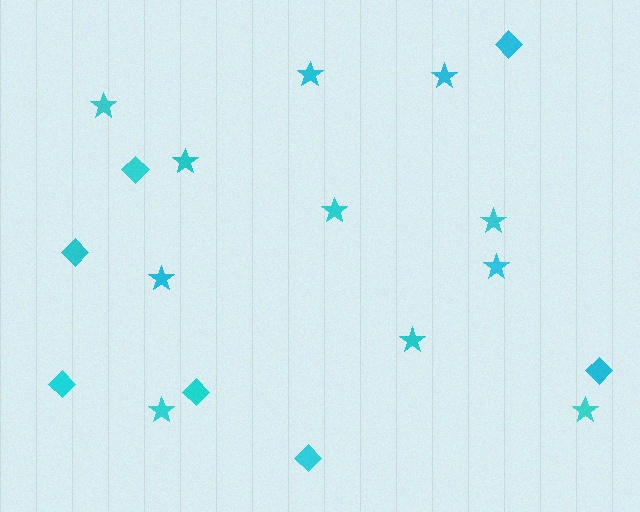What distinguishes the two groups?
There are 2 groups: one group of diamonds (7) and one group of stars (11).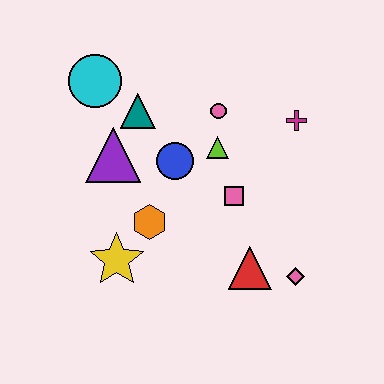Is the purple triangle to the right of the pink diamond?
No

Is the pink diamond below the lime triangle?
Yes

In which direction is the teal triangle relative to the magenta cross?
The teal triangle is to the left of the magenta cross.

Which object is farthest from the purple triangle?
The pink diamond is farthest from the purple triangle.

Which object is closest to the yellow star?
The orange hexagon is closest to the yellow star.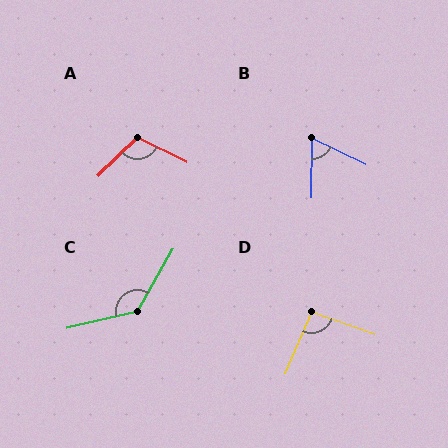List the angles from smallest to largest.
B (65°), D (93°), A (109°), C (133°).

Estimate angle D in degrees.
Approximately 93 degrees.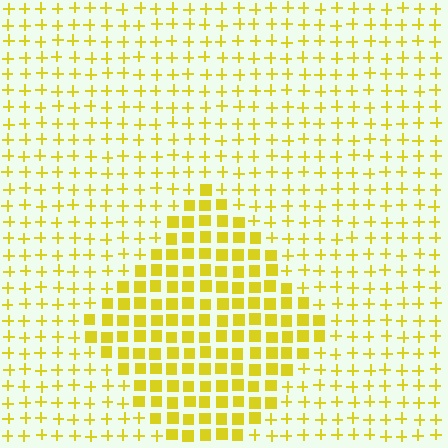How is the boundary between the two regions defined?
The boundary is defined by a change in element shape: squares inside vs. plus signs outside. All elements share the same color and spacing.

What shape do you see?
I see a diamond.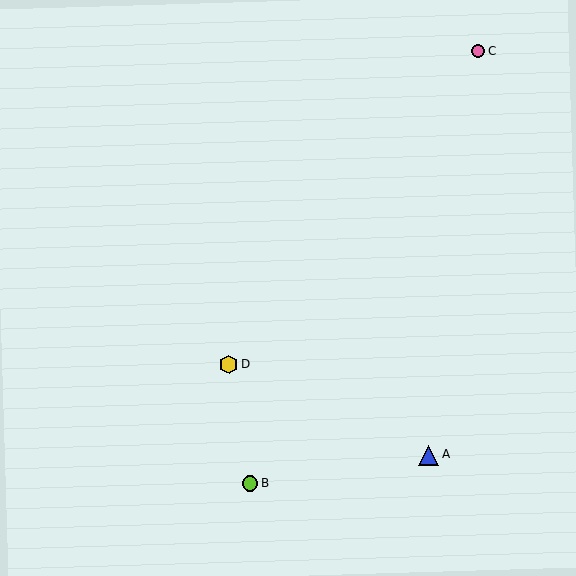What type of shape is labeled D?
Shape D is a yellow hexagon.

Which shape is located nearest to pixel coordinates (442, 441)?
The blue triangle (labeled A) at (429, 455) is nearest to that location.